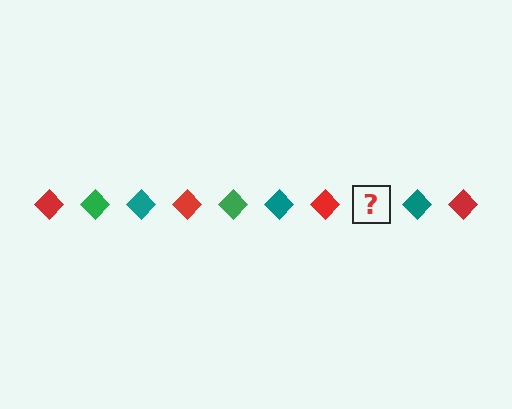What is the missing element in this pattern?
The missing element is a green diamond.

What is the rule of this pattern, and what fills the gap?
The rule is that the pattern cycles through red, green, teal diamonds. The gap should be filled with a green diamond.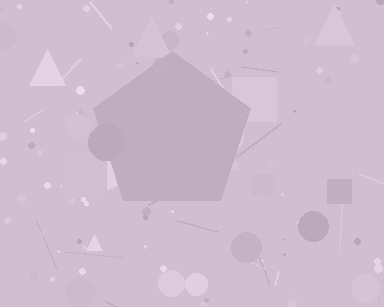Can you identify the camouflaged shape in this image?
The camouflaged shape is a pentagon.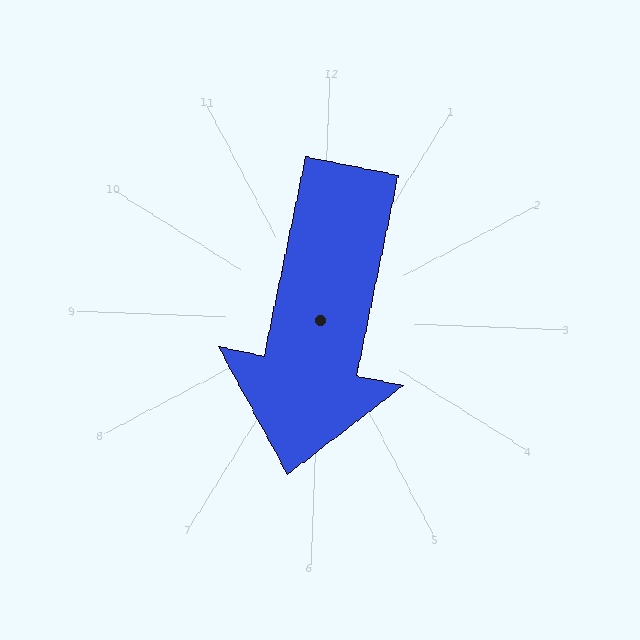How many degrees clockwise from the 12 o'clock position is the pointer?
Approximately 190 degrees.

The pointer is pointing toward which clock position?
Roughly 6 o'clock.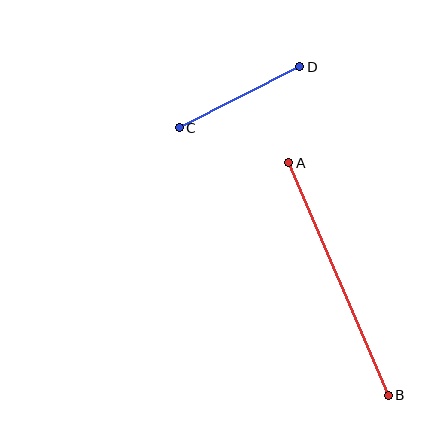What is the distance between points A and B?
The distance is approximately 253 pixels.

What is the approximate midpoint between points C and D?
The midpoint is at approximately (239, 97) pixels.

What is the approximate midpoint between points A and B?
The midpoint is at approximately (339, 279) pixels.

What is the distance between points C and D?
The distance is approximately 135 pixels.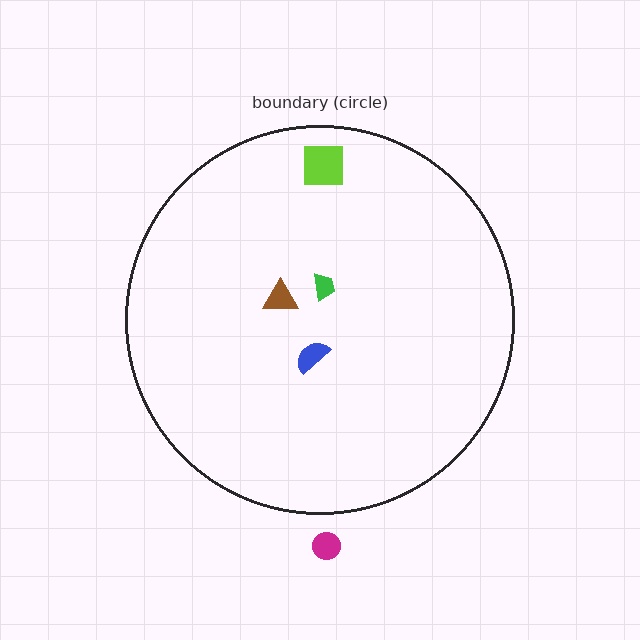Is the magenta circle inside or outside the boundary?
Outside.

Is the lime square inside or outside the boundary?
Inside.